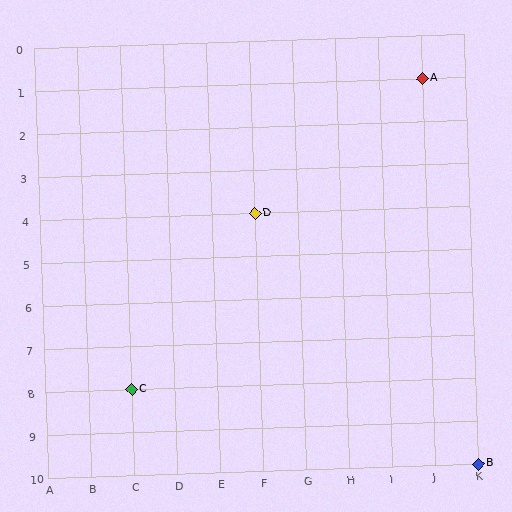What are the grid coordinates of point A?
Point A is at grid coordinates (J, 1).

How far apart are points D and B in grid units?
Points D and B are 5 columns and 6 rows apart (about 7.8 grid units diagonally).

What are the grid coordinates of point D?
Point D is at grid coordinates (F, 4).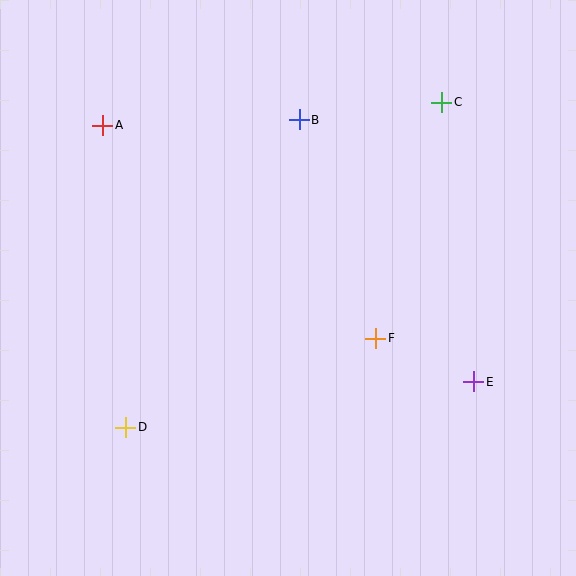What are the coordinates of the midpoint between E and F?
The midpoint between E and F is at (425, 360).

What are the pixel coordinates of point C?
Point C is at (442, 102).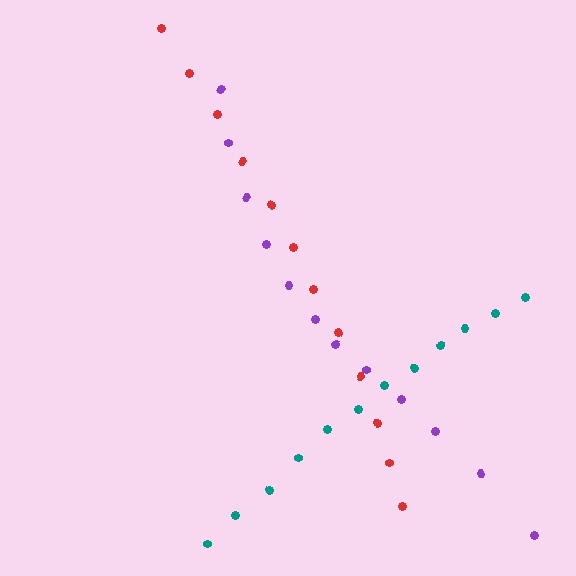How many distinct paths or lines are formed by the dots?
There are 3 distinct paths.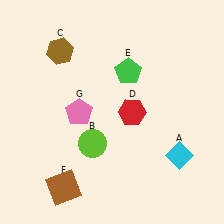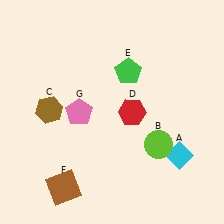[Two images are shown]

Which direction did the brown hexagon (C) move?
The brown hexagon (C) moved down.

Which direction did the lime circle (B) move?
The lime circle (B) moved right.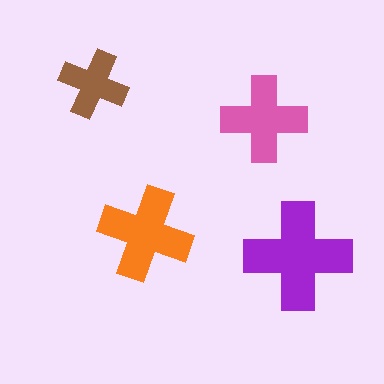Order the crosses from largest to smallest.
the purple one, the orange one, the pink one, the brown one.